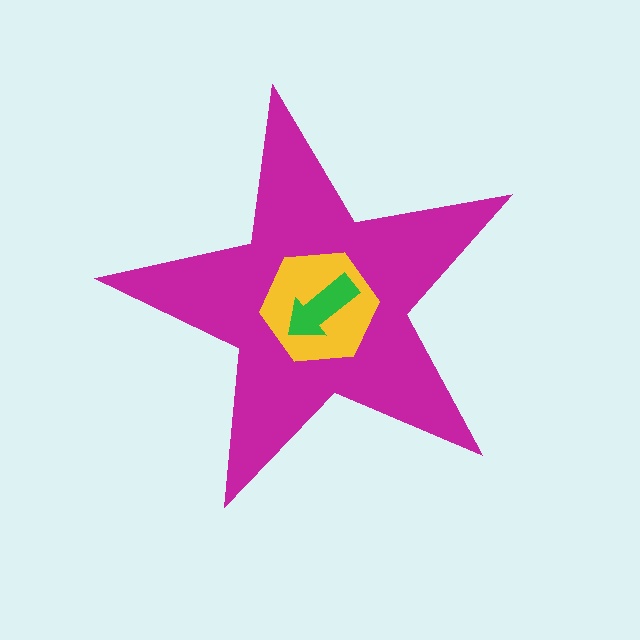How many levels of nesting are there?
3.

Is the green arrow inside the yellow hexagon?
Yes.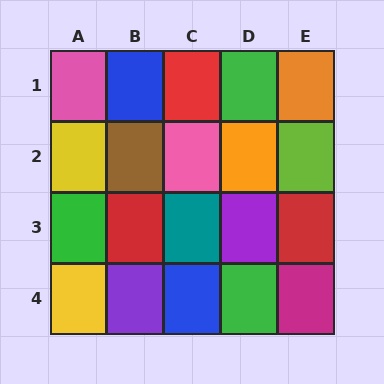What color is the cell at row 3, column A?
Green.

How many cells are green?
3 cells are green.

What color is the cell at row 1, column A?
Pink.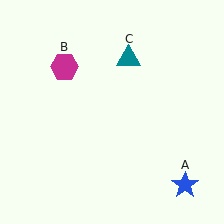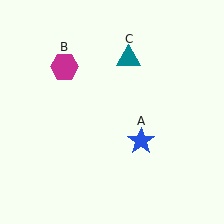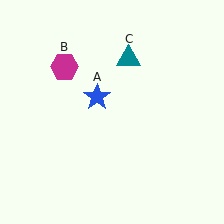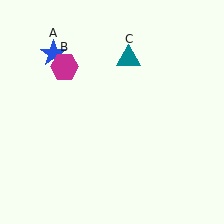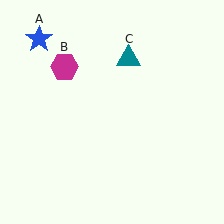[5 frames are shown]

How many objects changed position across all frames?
1 object changed position: blue star (object A).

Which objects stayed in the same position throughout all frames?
Magenta hexagon (object B) and teal triangle (object C) remained stationary.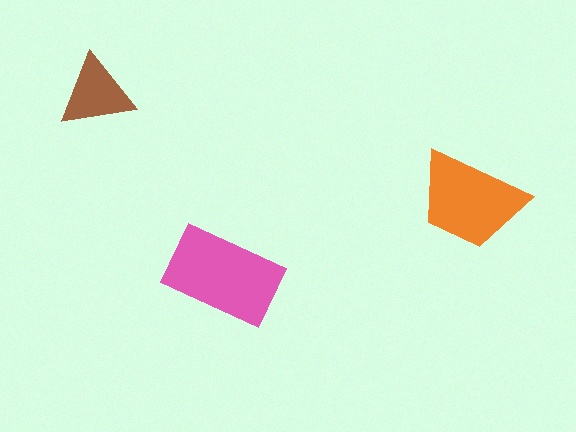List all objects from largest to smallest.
The pink rectangle, the orange trapezoid, the brown triangle.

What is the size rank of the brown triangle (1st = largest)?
3rd.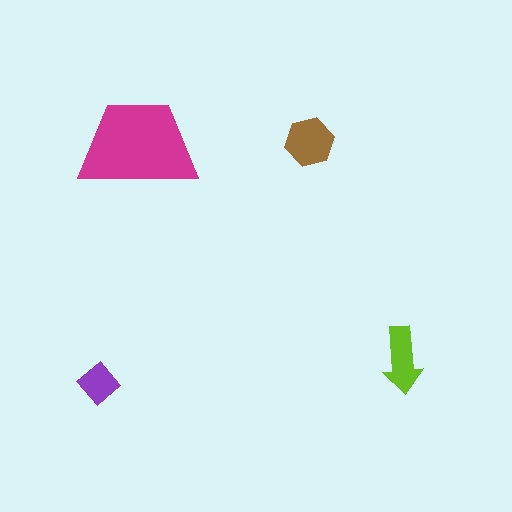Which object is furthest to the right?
The lime arrow is rightmost.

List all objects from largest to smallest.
The magenta trapezoid, the brown hexagon, the lime arrow, the purple diamond.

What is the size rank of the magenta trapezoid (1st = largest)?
1st.